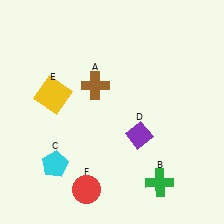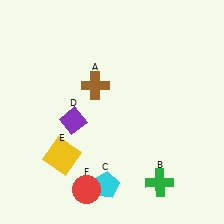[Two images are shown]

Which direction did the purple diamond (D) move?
The purple diamond (D) moved left.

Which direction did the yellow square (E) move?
The yellow square (E) moved down.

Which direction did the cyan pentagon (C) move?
The cyan pentagon (C) moved right.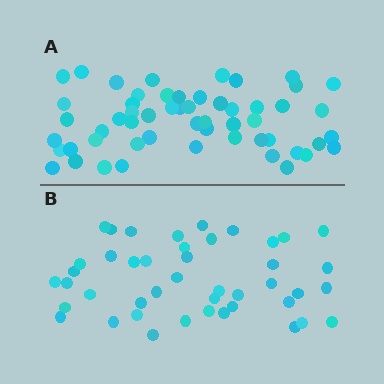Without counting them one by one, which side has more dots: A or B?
Region A (the top region) has more dots.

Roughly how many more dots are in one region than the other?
Region A has roughly 12 or so more dots than region B.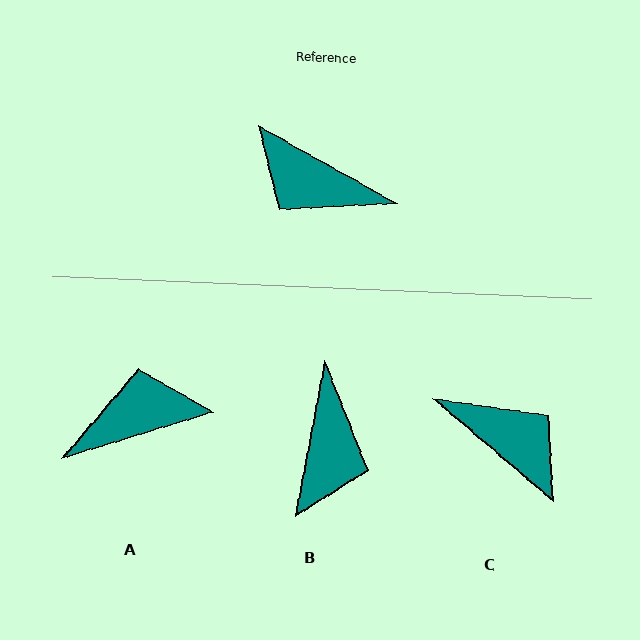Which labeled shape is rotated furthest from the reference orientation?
C, about 169 degrees away.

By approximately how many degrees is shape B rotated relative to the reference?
Approximately 109 degrees counter-clockwise.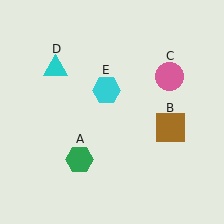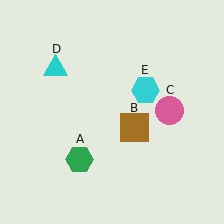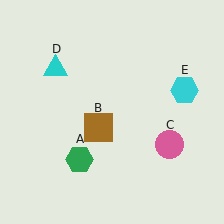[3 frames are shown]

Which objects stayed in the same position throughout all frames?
Green hexagon (object A) and cyan triangle (object D) remained stationary.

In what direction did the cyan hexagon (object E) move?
The cyan hexagon (object E) moved right.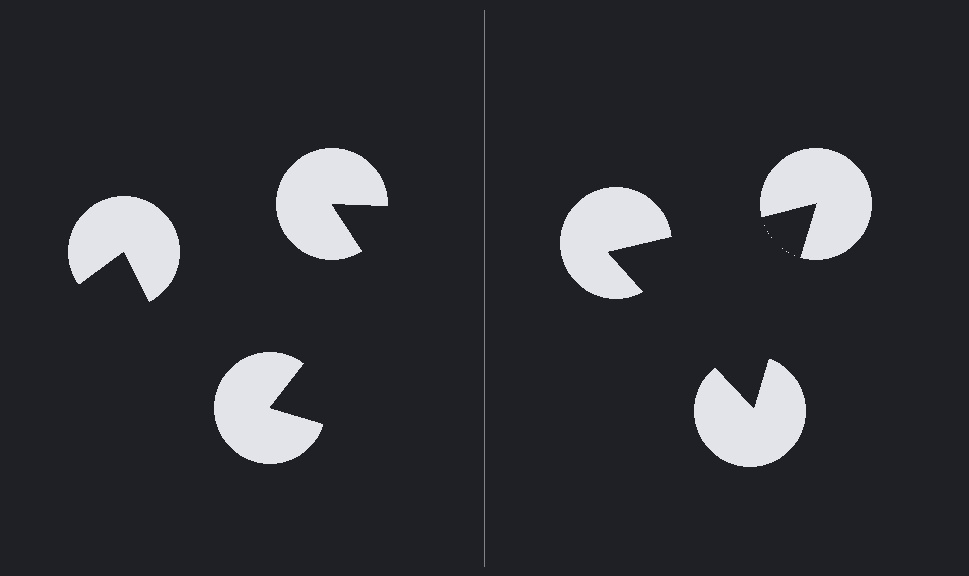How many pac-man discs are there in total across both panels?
6 — 3 on each side.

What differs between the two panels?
The pac-man discs are positioned identically on both sides; only the wedge orientations differ. On the right they align to a triangle; on the left they are misaligned.